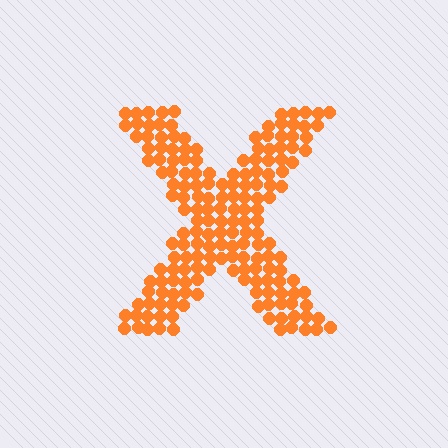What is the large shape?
The large shape is the letter X.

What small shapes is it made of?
It is made of small circles.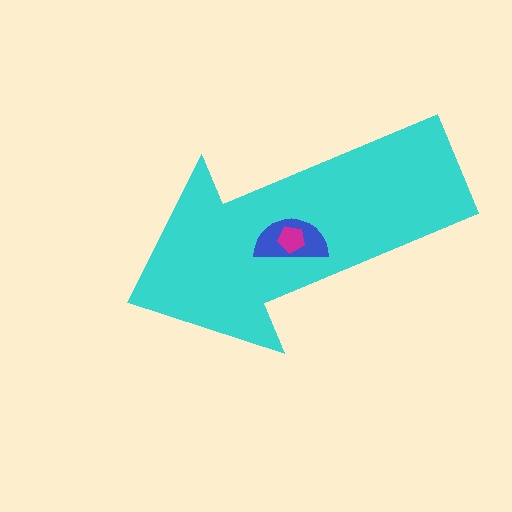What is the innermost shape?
The magenta pentagon.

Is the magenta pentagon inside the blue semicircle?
Yes.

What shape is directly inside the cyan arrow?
The blue semicircle.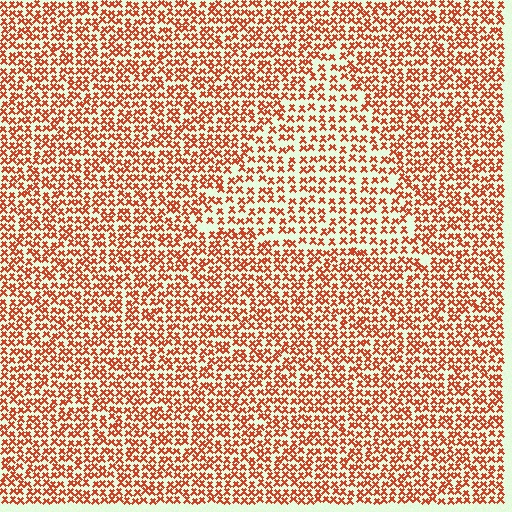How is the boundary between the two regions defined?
The boundary is defined by a change in element density (approximately 1.5x ratio). All elements are the same color, size, and shape.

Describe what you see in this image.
The image contains small red elements arranged at two different densities. A triangle-shaped region is visible where the elements are less densely packed than the surrounding area.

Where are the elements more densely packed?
The elements are more densely packed outside the triangle boundary.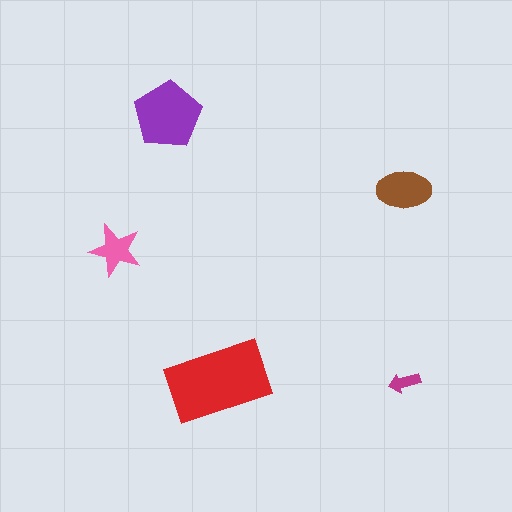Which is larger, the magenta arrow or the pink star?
The pink star.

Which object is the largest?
The red rectangle.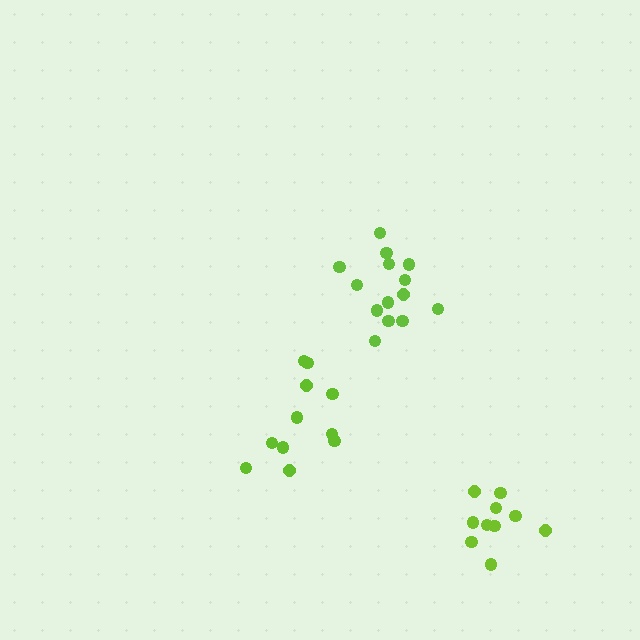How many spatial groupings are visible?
There are 3 spatial groupings.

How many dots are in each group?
Group 1: 14 dots, Group 2: 11 dots, Group 3: 10 dots (35 total).